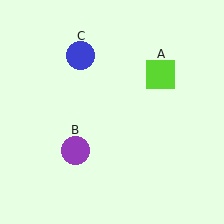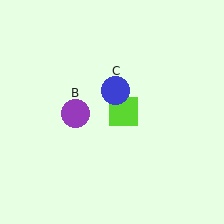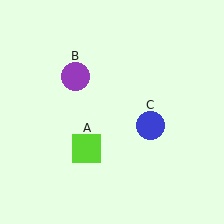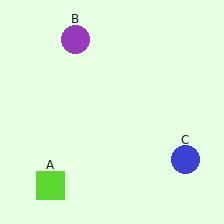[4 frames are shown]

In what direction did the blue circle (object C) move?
The blue circle (object C) moved down and to the right.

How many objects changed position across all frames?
3 objects changed position: lime square (object A), purple circle (object B), blue circle (object C).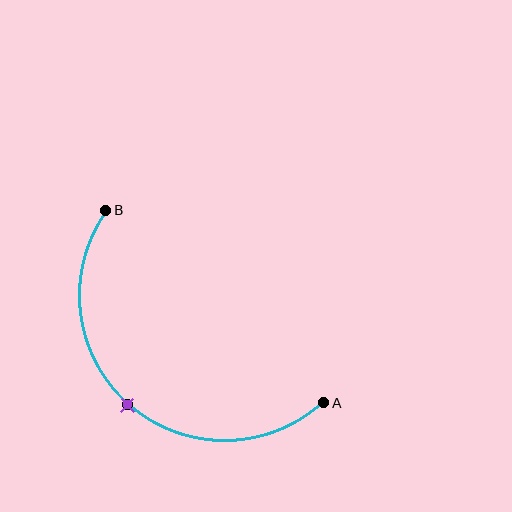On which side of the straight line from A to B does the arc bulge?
The arc bulges below and to the left of the straight line connecting A and B.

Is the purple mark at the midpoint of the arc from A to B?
Yes. The purple mark lies on the arc at equal arc-length from both A and B — it is the arc midpoint.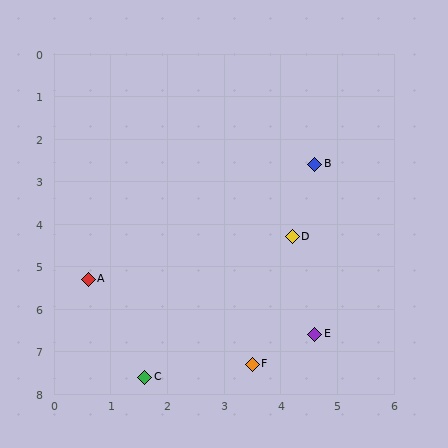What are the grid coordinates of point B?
Point B is at approximately (4.6, 2.6).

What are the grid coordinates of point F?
Point F is at approximately (3.5, 7.3).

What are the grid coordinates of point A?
Point A is at approximately (0.6, 5.3).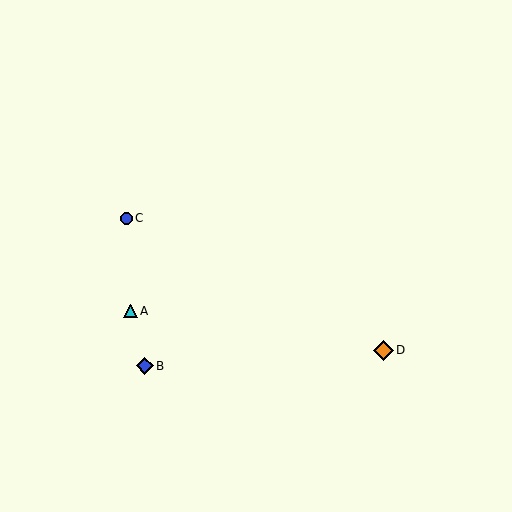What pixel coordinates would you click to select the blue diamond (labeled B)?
Click at (145, 366) to select the blue diamond B.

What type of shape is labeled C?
Shape C is a blue circle.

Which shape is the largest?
The orange diamond (labeled D) is the largest.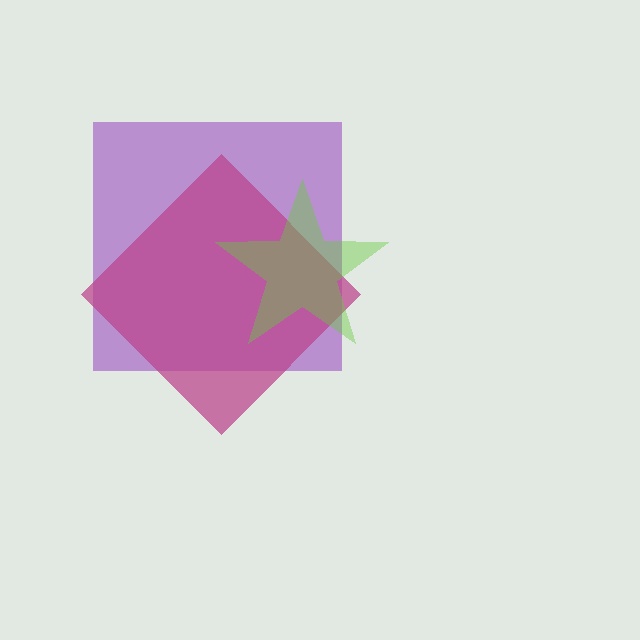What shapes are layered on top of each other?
The layered shapes are: a purple square, a magenta diamond, a lime star.